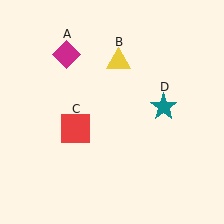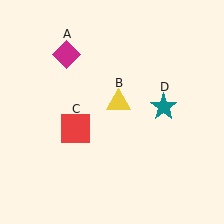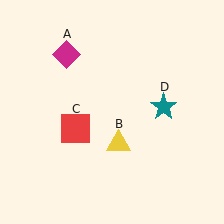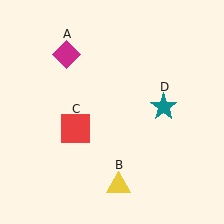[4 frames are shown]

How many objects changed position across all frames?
1 object changed position: yellow triangle (object B).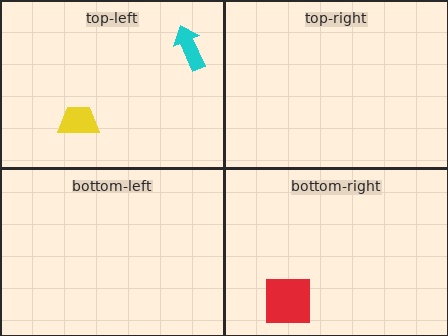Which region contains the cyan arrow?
The top-left region.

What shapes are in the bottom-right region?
The red square.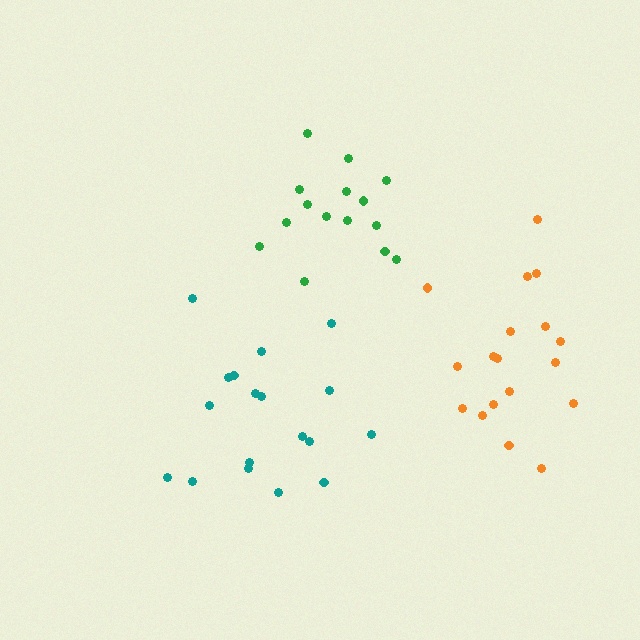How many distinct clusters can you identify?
There are 3 distinct clusters.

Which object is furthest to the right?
The orange cluster is rightmost.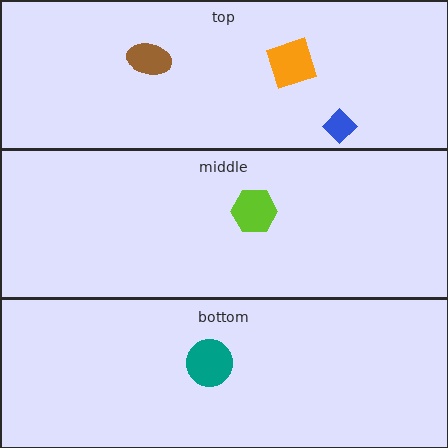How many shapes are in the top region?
3.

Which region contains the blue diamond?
The top region.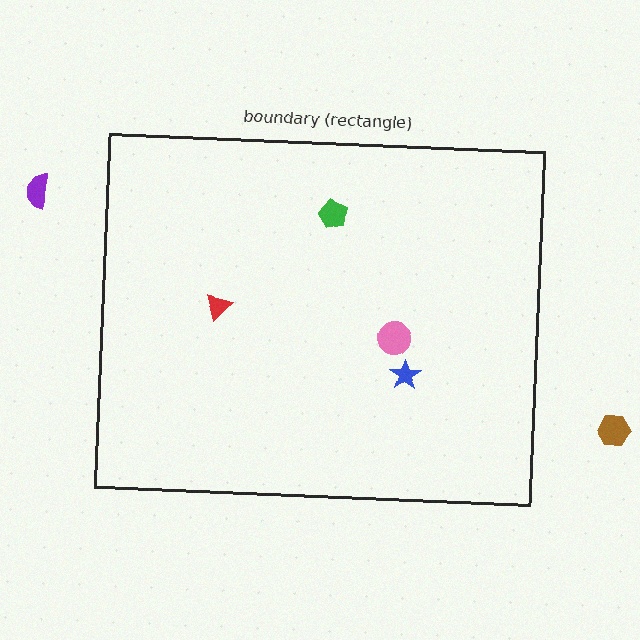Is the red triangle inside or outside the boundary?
Inside.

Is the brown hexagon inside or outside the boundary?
Outside.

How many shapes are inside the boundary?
4 inside, 2 outside.